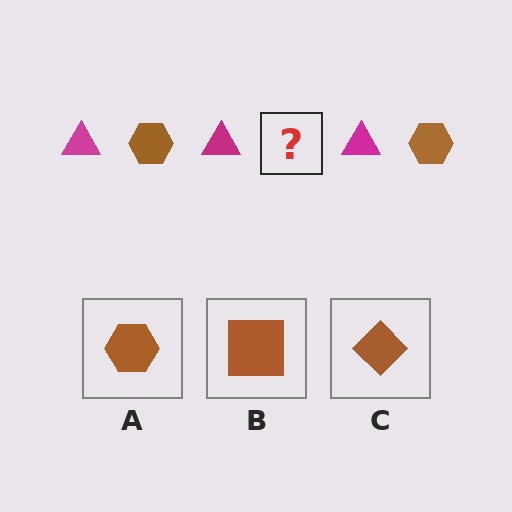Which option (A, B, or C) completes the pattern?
A.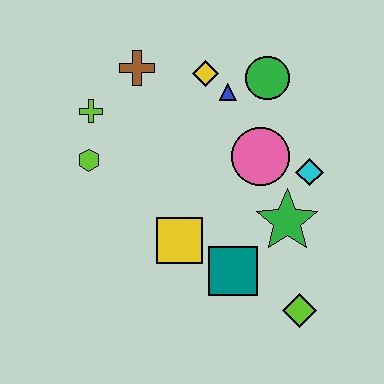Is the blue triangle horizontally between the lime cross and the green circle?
Yes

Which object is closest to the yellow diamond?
The blue triangle is closest to the yellow diamond.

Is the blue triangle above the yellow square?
Yes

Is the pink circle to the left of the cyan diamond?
Yes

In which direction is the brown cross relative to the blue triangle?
The brown cross is to the left of the blue triangle.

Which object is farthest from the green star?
The lime cross is farthest from the green star.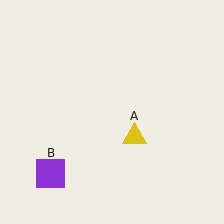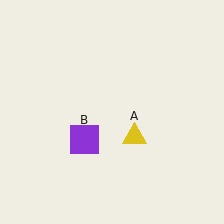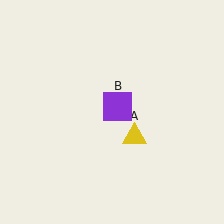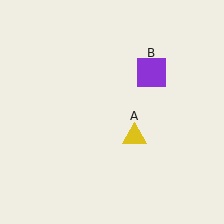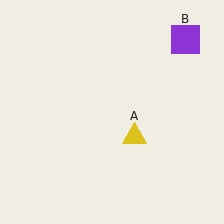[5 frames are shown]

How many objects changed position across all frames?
1 object changed position: purple square (object B).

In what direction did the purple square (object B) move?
The purple square (object B) moved up and to the right.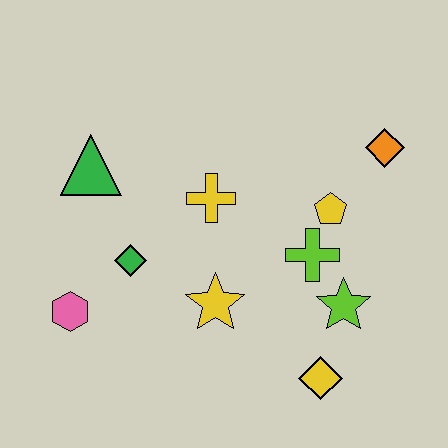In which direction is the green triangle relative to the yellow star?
The green triangle is above the yellow star.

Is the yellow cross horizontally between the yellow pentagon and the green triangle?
Yes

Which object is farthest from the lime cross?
The pink hexagon is farthest from the lime cross.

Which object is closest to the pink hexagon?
The green diamond is closest to the pink hexagon.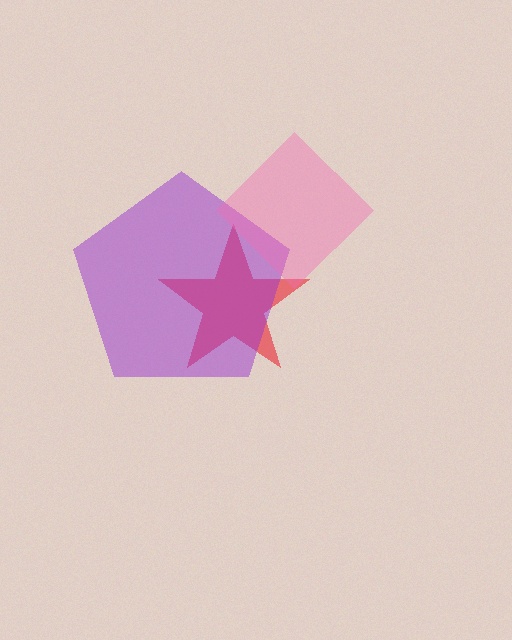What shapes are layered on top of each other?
The layered shapes are: a red star, a purple pentagon, a pink diamond.